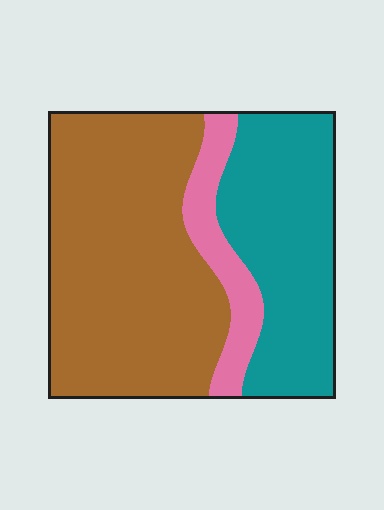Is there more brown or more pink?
Brown.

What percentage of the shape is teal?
Teal covers roughly 35% of the shape.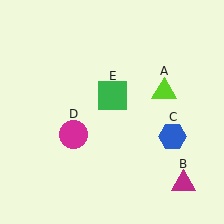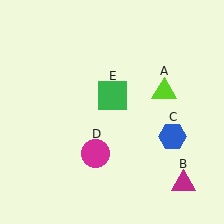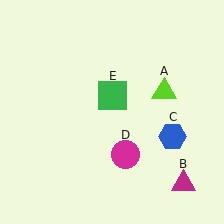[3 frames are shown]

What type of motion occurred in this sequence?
The magenta circle (object D) rotated counterclockwise around the center of the scene.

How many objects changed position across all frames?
1 object changed position: magenta circle (object D).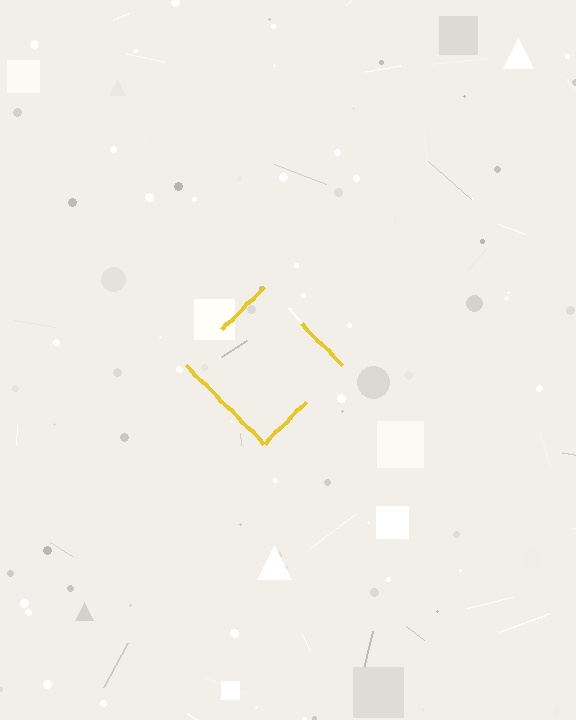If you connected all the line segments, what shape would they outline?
They would outline a diamond.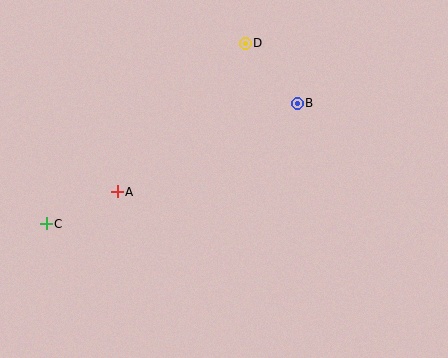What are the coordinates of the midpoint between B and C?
The midpoint between B and C is at (172, 163).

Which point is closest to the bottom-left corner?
Point C is closest to the bottom-left corner.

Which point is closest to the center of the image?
Point B at (297, 103) is closest to the center.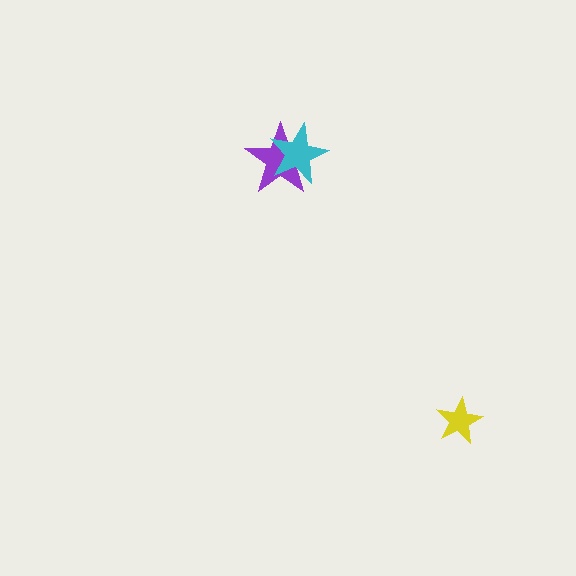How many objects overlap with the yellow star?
0 objects overlap with the yellow star.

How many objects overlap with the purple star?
1 object overlaps with the purple star.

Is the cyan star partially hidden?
No, no other shape covers it.